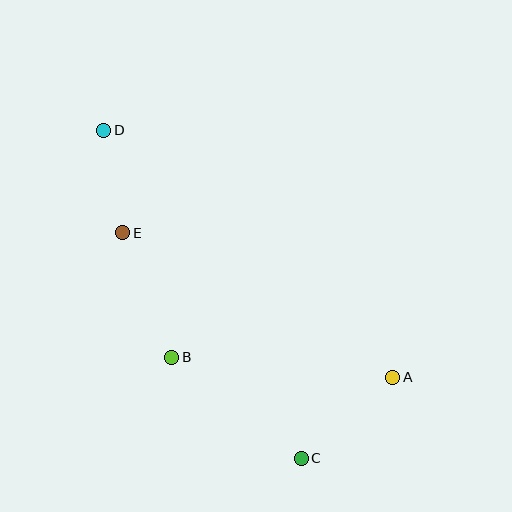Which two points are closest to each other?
Points D and E are closest to each other.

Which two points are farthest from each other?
Points C and D are farthest from each other.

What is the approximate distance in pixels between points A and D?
The distance between A and D is approximately 380 pixels.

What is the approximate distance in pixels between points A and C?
The distance between A and C is approximately 122 pixels.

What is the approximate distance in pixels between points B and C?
The distance between B and C is approximately 164 pixels.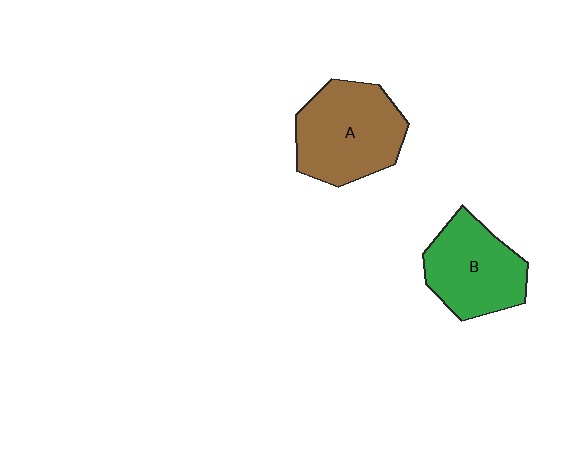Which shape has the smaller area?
Shape B (green).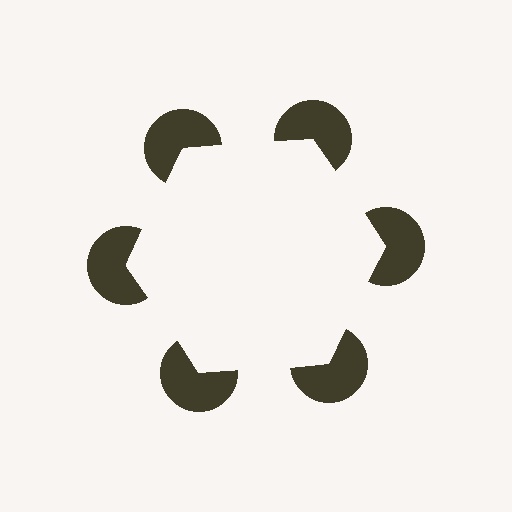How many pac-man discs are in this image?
There are 6 — one at each vertex of the illusory hexagon.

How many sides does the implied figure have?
6 sides.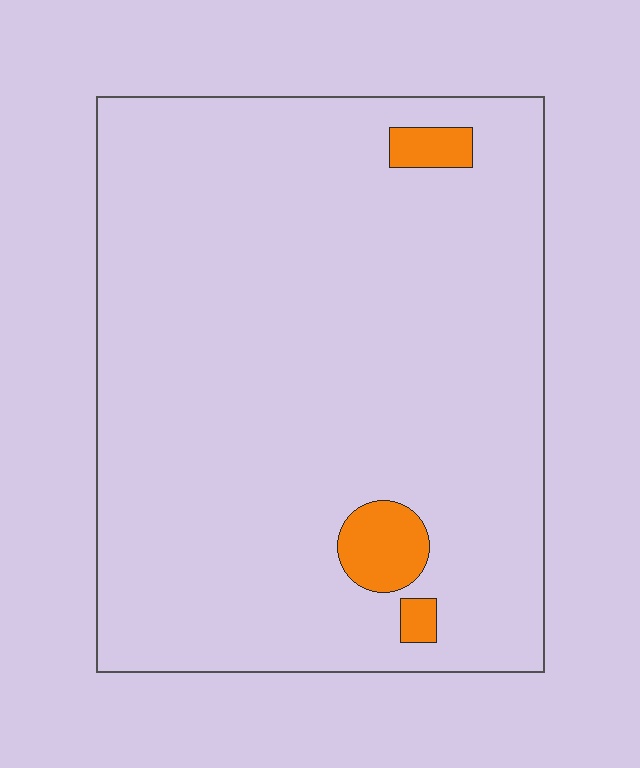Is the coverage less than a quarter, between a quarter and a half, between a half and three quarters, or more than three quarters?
Less than a quarter.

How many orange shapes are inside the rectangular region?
3.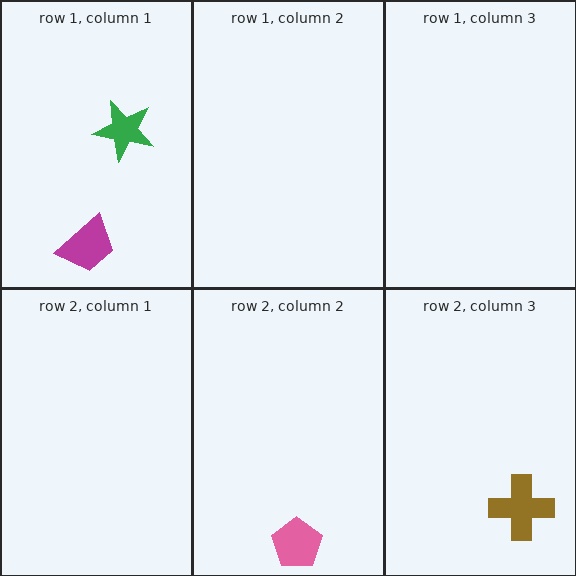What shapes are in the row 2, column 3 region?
The brown cross.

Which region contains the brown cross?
The row 2, column 3 region.